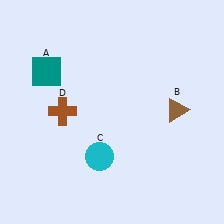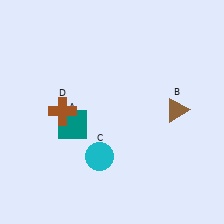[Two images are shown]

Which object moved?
The teal square (A) moved down.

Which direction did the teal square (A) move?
The teal square (A) moved down.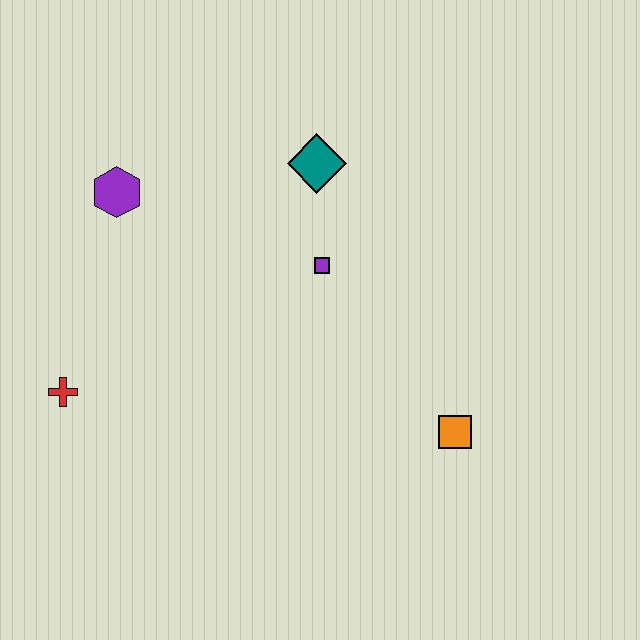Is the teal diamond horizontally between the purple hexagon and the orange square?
Yes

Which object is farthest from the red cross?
The orange square is farthest from the red cross.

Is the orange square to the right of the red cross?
Yes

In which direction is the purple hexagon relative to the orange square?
The purple hexagon is to the left of the orange square.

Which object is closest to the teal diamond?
The purple square is closest to the teal diamond.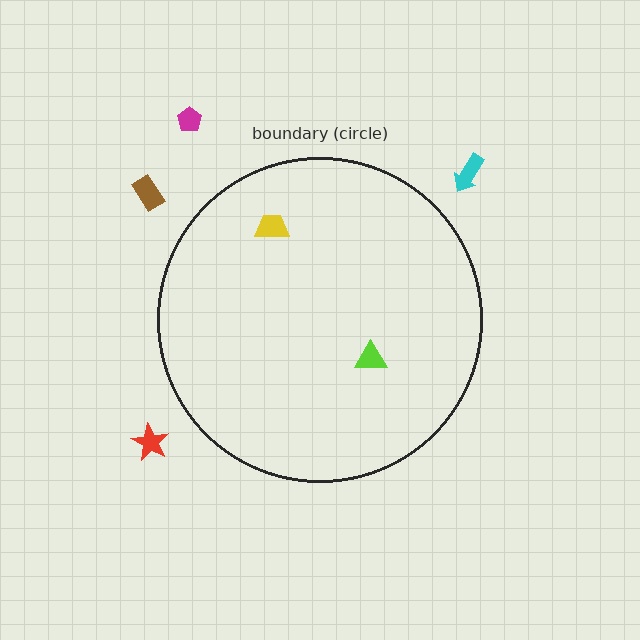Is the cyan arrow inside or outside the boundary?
Outside.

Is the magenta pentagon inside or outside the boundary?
Outside.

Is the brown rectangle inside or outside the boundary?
Outside.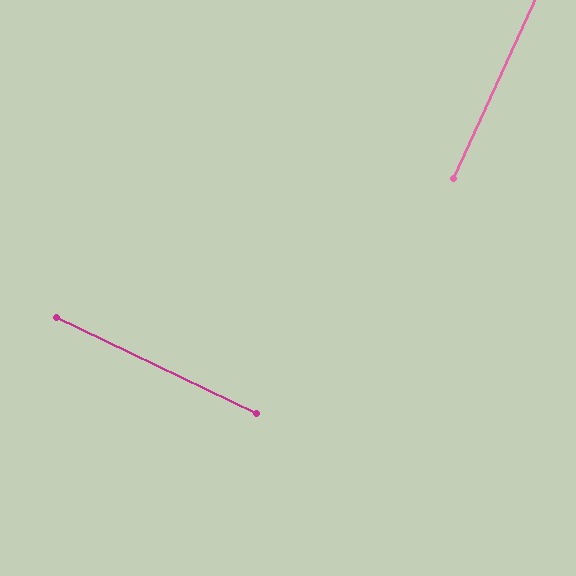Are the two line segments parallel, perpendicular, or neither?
Perpendicular — they meet at approximately 89°.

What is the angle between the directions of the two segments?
Approximately 89 degrees.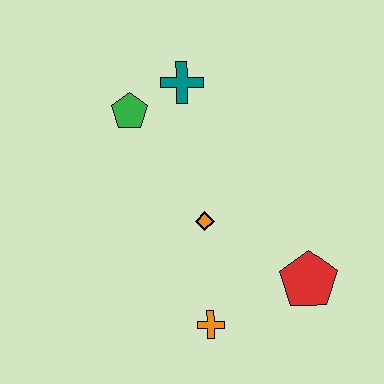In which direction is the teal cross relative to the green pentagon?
The teal cross is to the right of the green pentagon.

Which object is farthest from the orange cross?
The teal cross is farthest from the orange cross.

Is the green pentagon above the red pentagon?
Yes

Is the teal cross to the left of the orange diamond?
Yes